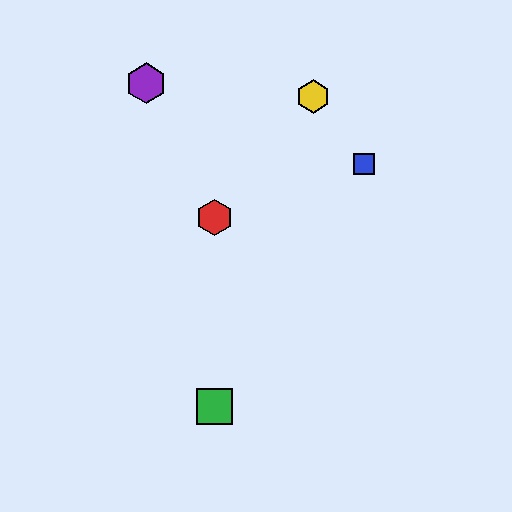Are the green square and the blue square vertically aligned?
No, the green square is at x≈215 and the blue square is at x≈364.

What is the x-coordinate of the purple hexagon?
The purple hexagon is at x≈146.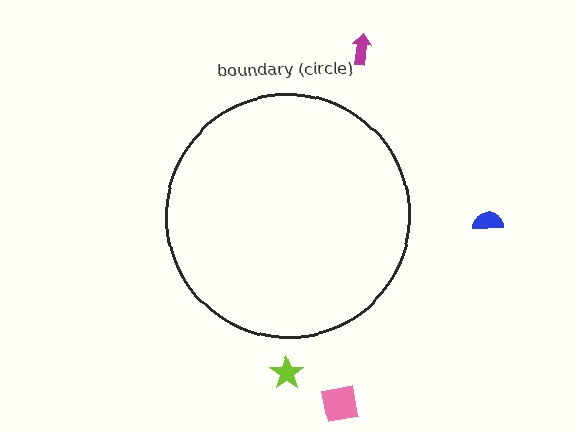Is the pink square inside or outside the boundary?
Outside.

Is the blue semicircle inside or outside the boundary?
Outside.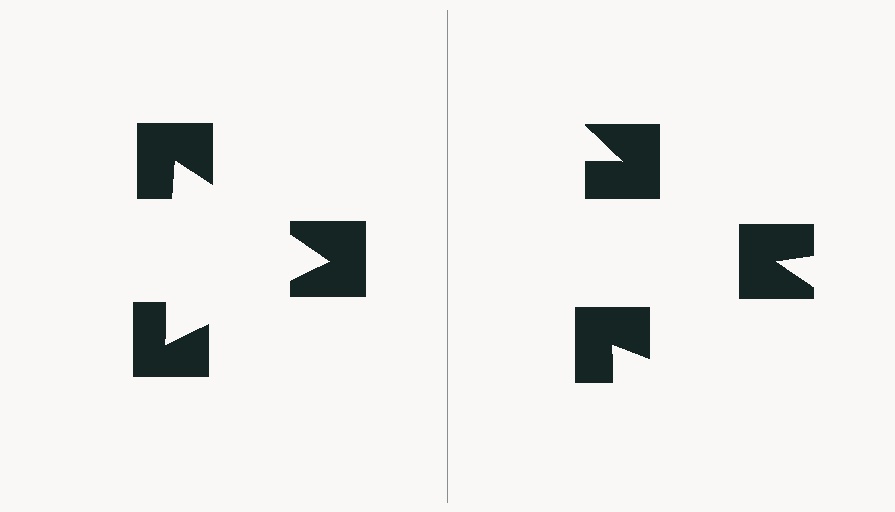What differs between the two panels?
The notched squares are positioned identically on both sides; only the wedge orientations differ. On the left they align to a triangle; on the right they are misaligned.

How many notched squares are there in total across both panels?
6 — 3 on each side.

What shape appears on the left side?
An illusory triangle.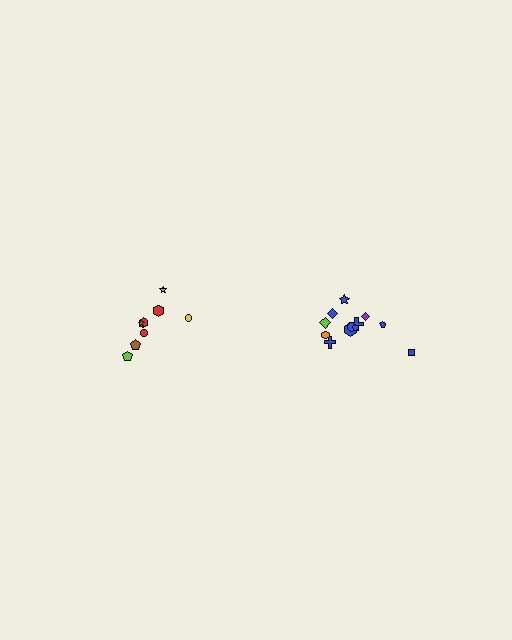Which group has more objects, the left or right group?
The right group.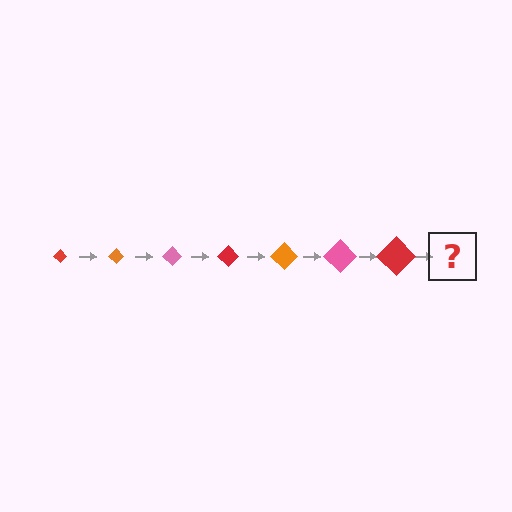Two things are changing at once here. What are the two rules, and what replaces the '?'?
The two rules are that the diamond grows larger each step and the color cycles through red, orange, and pink. The '?' should be an orange diamond, larger than the previous one.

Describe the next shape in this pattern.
It should be an orange diamond, larger than the previous one.